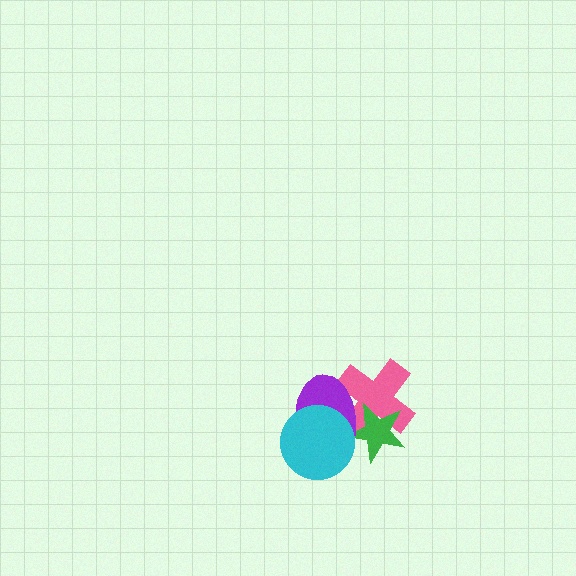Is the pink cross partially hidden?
Yes, it is partially covered by another shape.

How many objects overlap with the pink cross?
2 objects overlap with the pink cross.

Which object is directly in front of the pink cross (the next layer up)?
The green star is directly in front of the pink cross.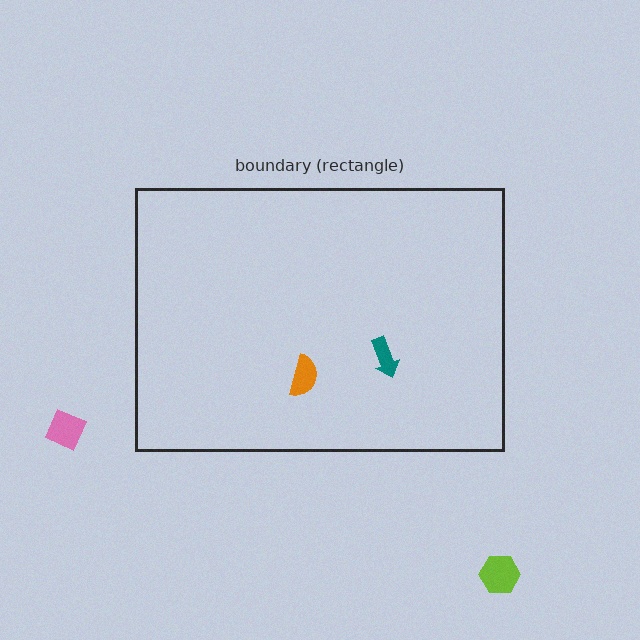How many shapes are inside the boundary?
2 inside, 2 outside.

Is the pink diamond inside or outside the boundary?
Outside.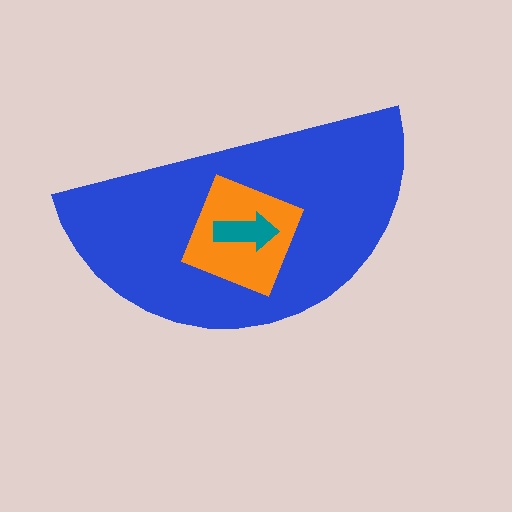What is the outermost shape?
The blue semicircle.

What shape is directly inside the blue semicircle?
The orange diamond.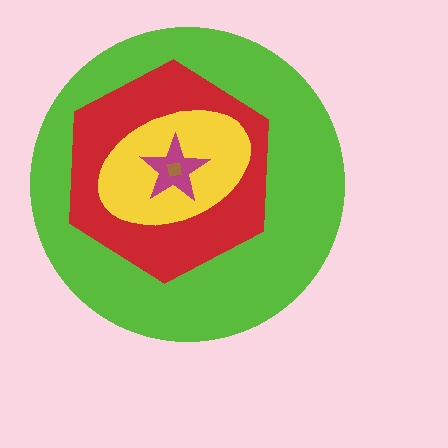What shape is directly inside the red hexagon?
The yellow ellipse.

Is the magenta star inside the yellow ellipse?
Yes.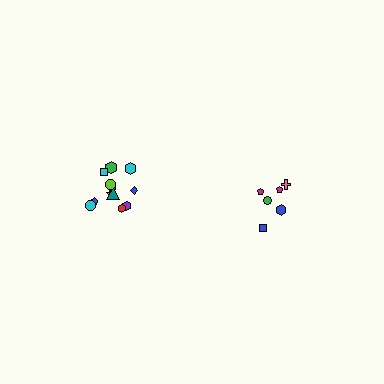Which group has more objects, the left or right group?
The left group.